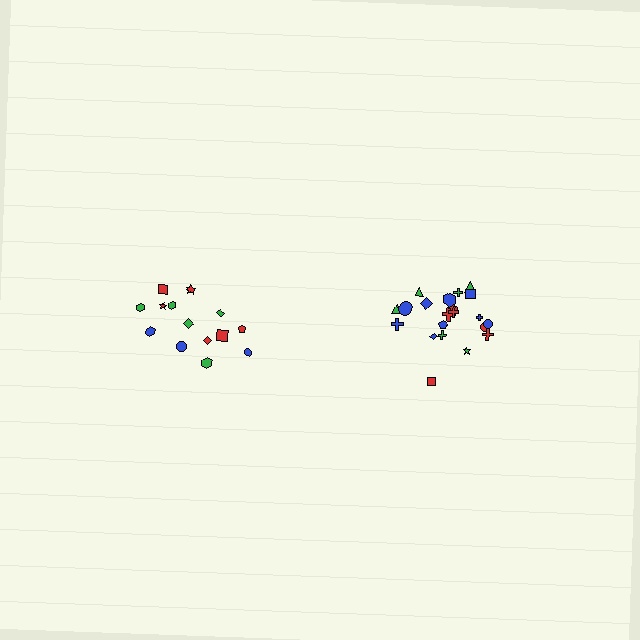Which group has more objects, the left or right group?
The right group.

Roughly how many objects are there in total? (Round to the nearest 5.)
Roughly 35 objects in total.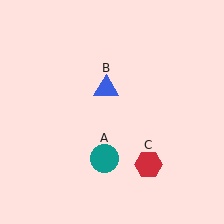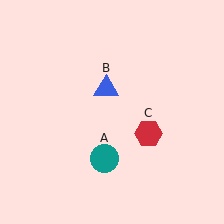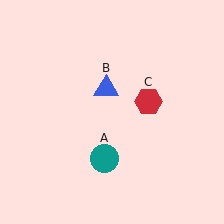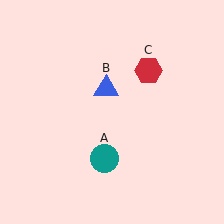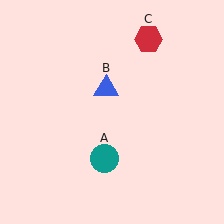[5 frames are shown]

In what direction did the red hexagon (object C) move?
The red hexagon (object C) moved up.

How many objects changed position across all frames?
1 object changed position: red hexagon (object C).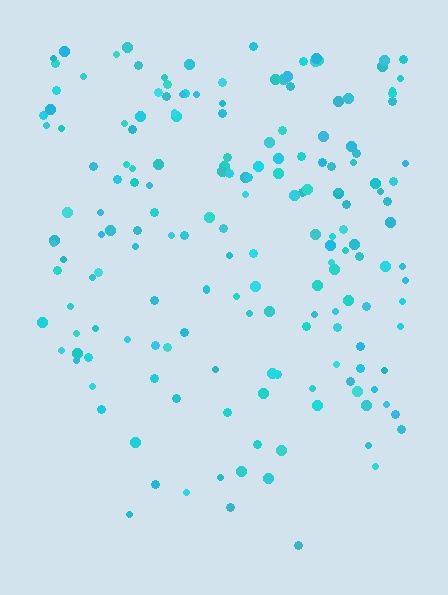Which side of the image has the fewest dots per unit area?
The bottom.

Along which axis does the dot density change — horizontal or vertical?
Vertical.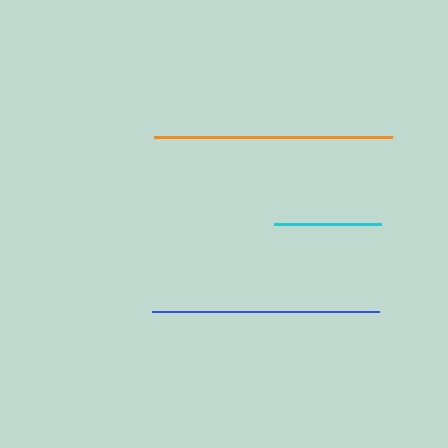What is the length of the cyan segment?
The cyan segment is approximately 108 pixels long.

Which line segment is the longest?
The orange line is the longest at approximately 239 pixels.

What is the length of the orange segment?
The orange segment is approximately 239 pixels long.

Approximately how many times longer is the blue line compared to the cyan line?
The blue line is approximately 2.1 times the length of the cyan line.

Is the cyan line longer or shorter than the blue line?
The blue line is longer than the cyan line.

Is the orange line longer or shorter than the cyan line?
The orange line is longer than the cyan line.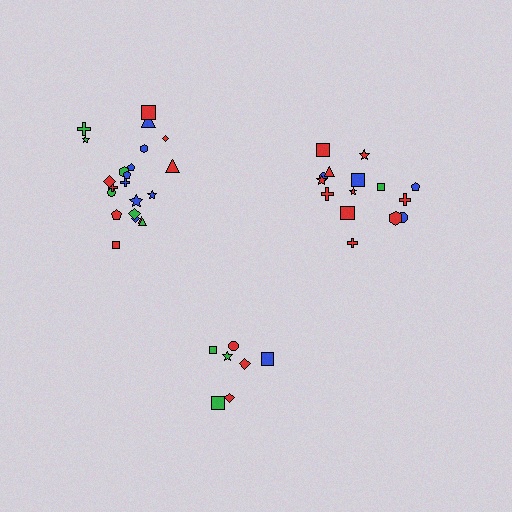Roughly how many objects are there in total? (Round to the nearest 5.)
Roughly 45 objects in total.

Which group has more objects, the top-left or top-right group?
The top-left group.